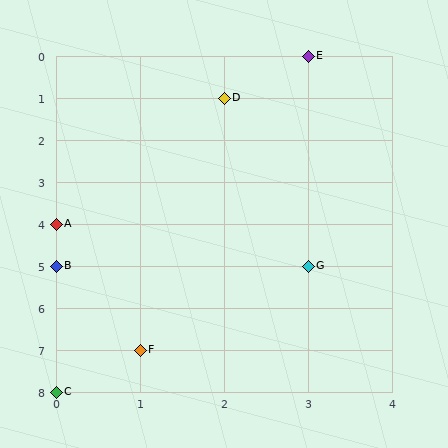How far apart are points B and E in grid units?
Points B and E are 3 columns and 5 rows apart (about 5.8 grid units diagonally).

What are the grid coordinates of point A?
Point A is at grid coordinates (0, 4).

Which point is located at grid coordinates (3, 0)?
Point E is at (3, 0).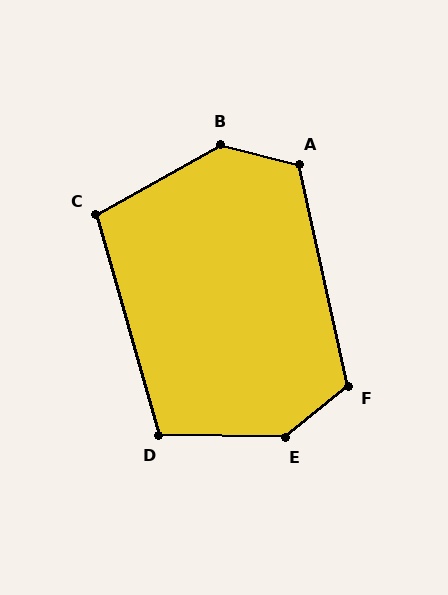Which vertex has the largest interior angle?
E, at approximately 140 degrees.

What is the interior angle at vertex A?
Approximately 117 degrees (obtuse).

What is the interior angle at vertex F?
Approximately 117 degrees (obtuse).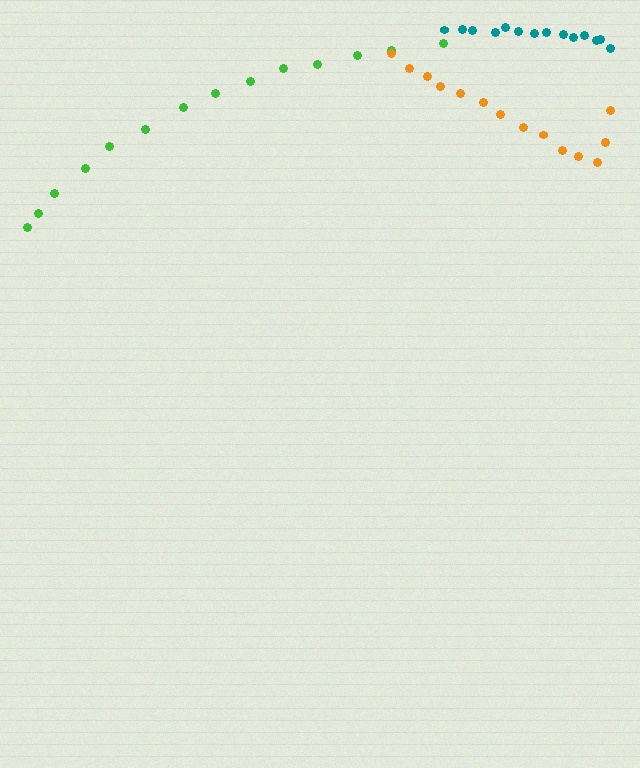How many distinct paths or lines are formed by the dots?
There are 3 distinct paths.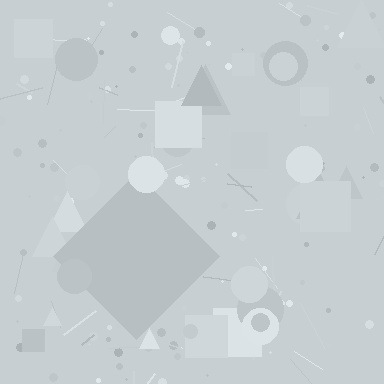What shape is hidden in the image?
A diamond is hidden in the image.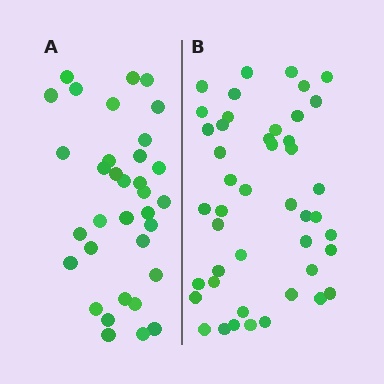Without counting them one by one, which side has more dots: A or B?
Region B (the right region) has more dots.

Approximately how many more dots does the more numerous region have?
Region B has roughly 12 or so more dots than region A.